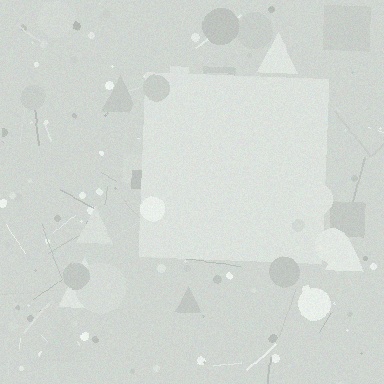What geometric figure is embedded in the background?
A square is embedded in the background.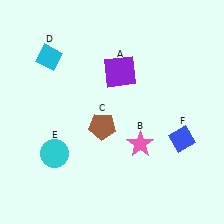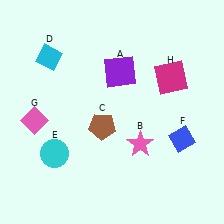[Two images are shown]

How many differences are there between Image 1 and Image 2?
There are 2 differences between the two images.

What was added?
A pink diamond (G), a magenta square (H) were added in Image 2.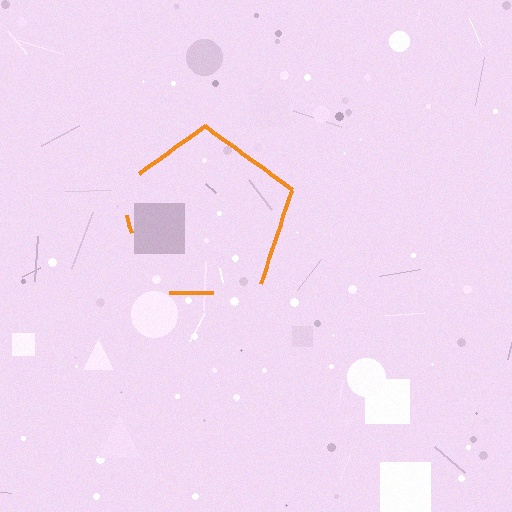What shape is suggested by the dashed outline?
The dashed outline suggests a pentagon.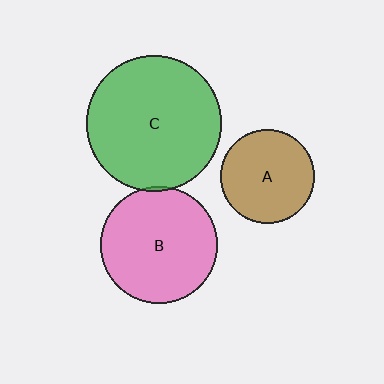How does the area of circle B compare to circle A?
Approximately 1.5 times.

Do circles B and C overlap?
Yes.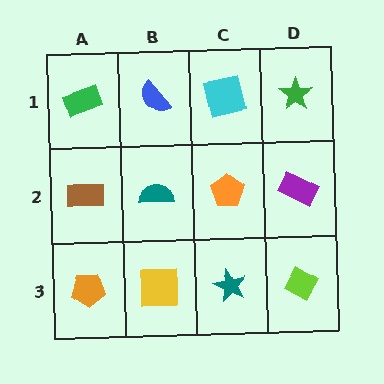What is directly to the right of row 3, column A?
A yellow square.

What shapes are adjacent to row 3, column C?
An orange pentagon (row 2, column C), a yellow square (row 3, column B), a lime diamond (row 3, column D).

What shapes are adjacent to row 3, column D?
A purple rectangle (row 2, column D), a teal star (row 3, column C).